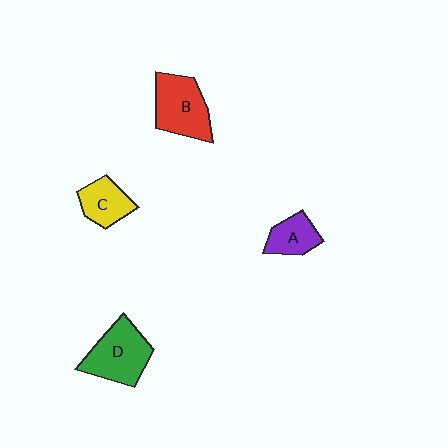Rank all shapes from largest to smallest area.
From largest to smallest: D (green), B (red), C (yellow), A (purple).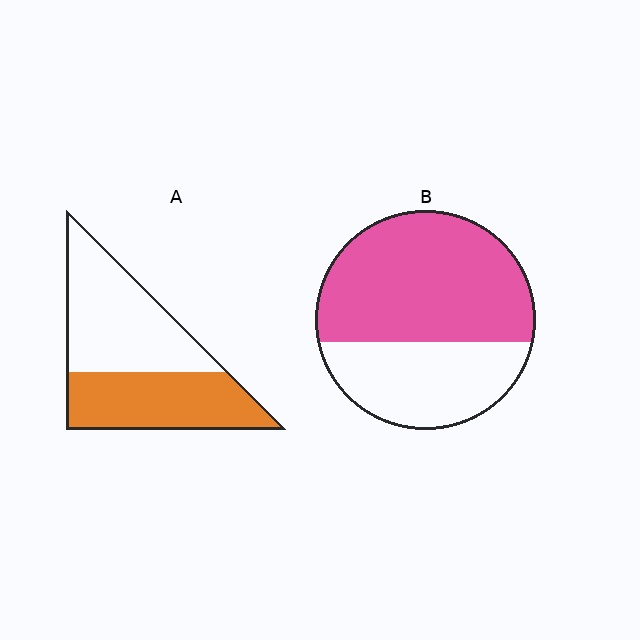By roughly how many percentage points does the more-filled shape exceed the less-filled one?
By roughly 15 percentage points (B over A).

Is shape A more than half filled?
No.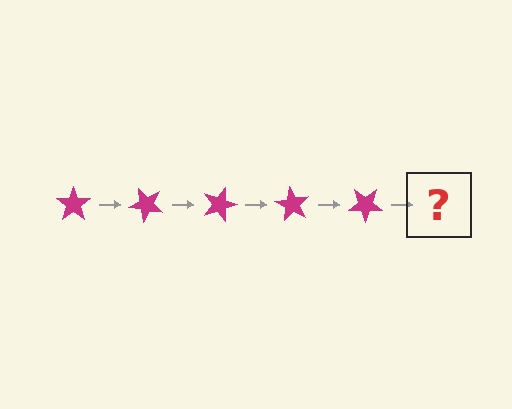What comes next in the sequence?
The next element should be a magenta star rotated 225 degrees.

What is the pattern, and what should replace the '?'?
The pattern is that the star rotates 45 degrees each step. The '?' should be a magenta star rotated 225 degrees.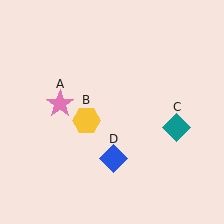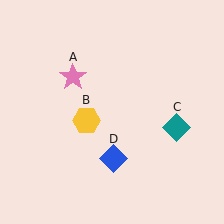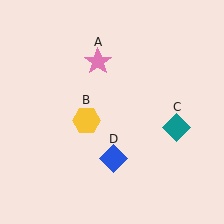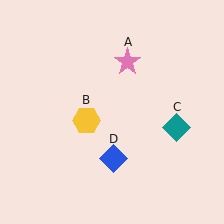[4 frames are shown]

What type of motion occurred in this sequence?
The pink star (object A) rotated clockwise around the center of the scene.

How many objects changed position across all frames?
1 object changed position: pink star (object A).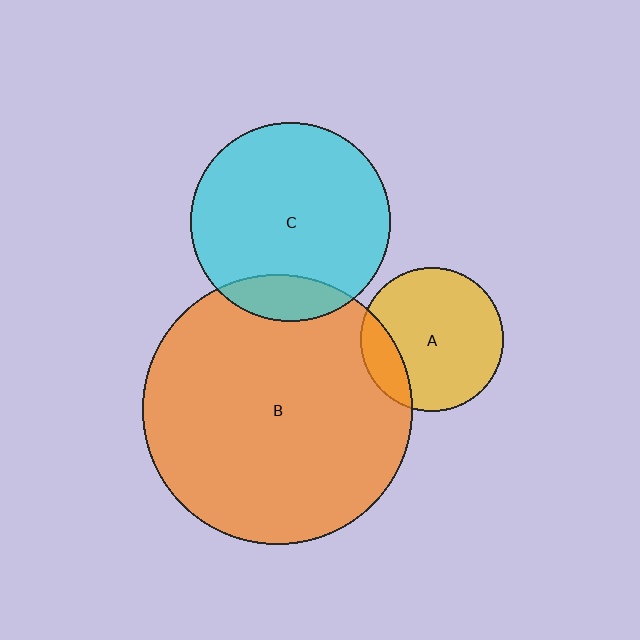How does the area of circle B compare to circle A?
Approximately 3.6 times.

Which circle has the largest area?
Circle B (orange).